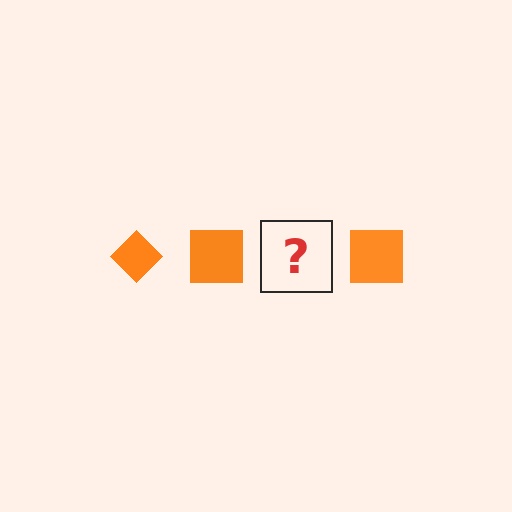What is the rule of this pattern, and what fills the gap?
The rule is that the pattern cycles through diamond, square shapes in orange. The gap should be filled with an orange diamond.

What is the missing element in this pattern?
The missing element is an orange diamond.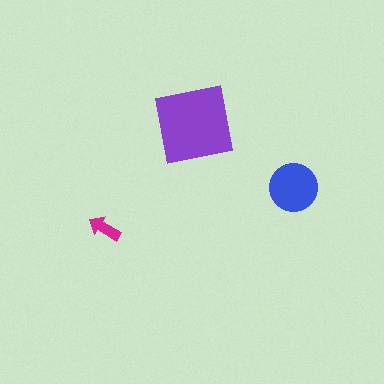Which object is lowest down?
The magenta arrow is bottommost.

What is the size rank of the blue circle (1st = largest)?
2nd.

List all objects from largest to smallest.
The purple square, the blue circle, the magenta arrow.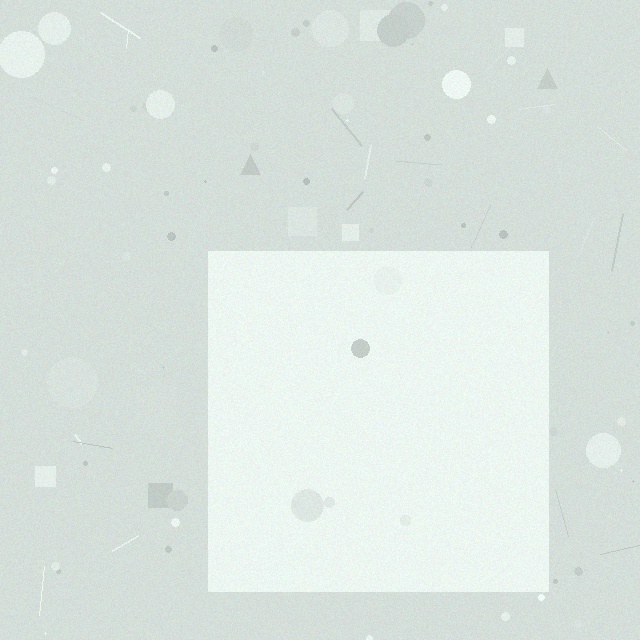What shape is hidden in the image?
A square is hidden in the image.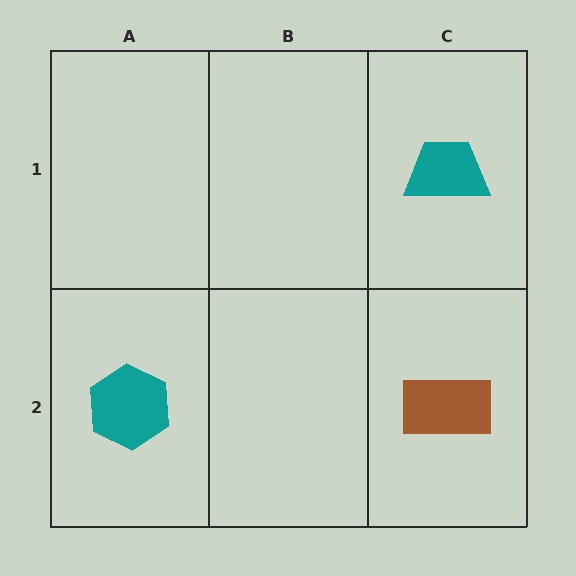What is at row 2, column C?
A brown rectangle.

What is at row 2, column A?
A teal hexagon.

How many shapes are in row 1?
1 shape.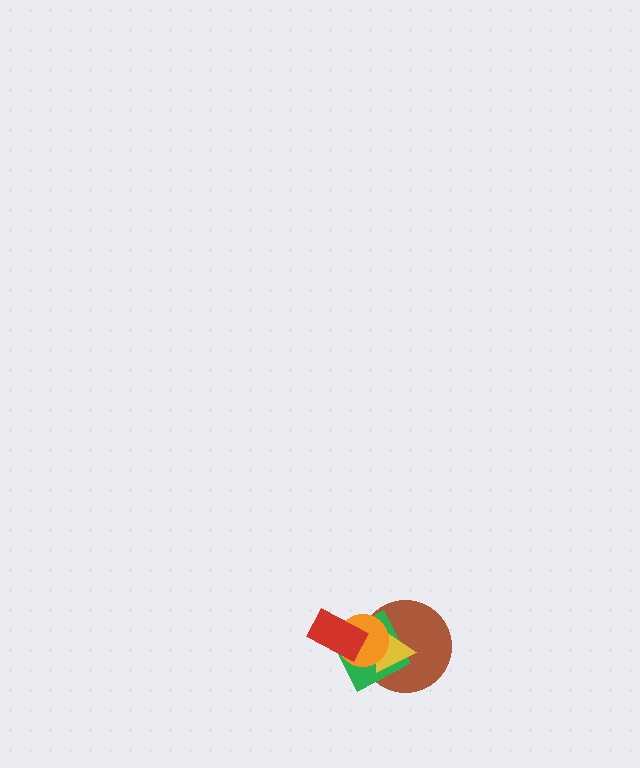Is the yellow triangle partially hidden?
Yes, it is partially covered by another shape.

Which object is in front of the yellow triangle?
The orange circle is in front of the yellow triangle.